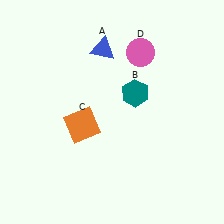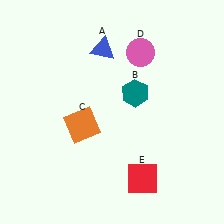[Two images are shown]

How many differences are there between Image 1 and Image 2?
There is 1 difference between the two images.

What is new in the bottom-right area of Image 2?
A red square (E) was added in the bottom-right area of Image 2.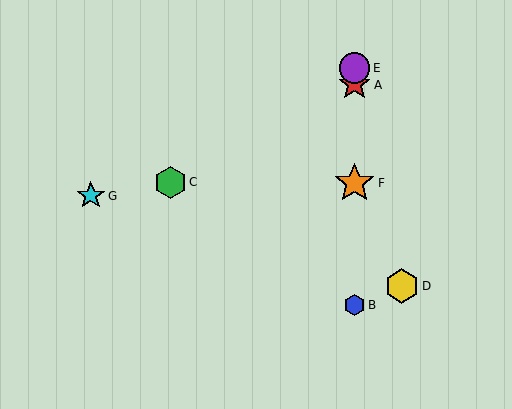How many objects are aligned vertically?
4 objects (A, B, E, F) are aligned vertically.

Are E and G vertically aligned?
No, E is at x≈355 and G is at x≈91.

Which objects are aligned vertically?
Objects A, B, E, F are aligned vertically.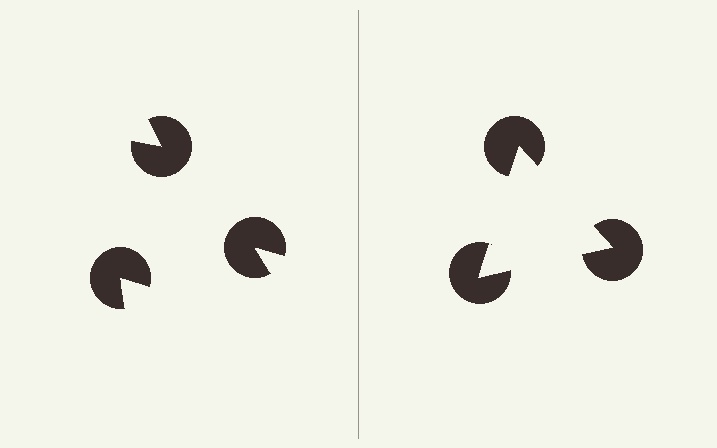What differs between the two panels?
The pac-man discs are positioned identically on both sides; only the wedge orientations differ. On the right they align to a triangle; on the left they are misaligned.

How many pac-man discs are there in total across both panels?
6 — 3 on each side.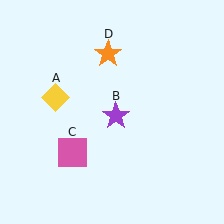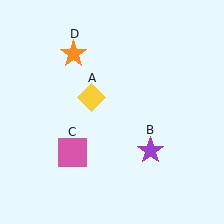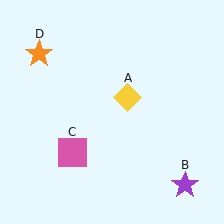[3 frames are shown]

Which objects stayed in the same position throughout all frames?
Pink square (object C) remained stationary.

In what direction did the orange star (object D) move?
The orange star (object D) moved left.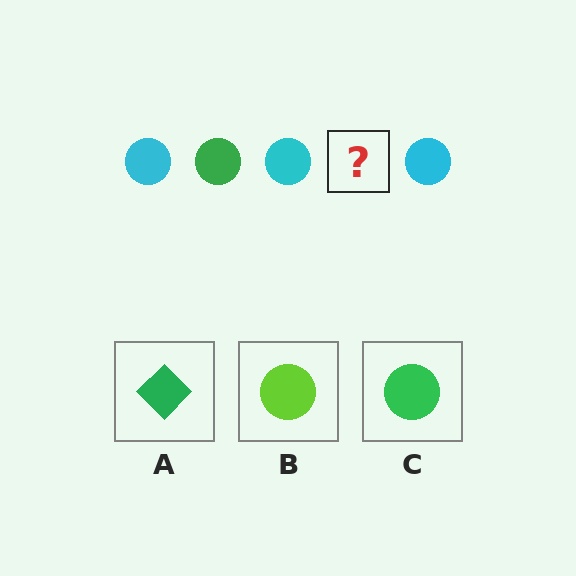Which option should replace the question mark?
Option C.